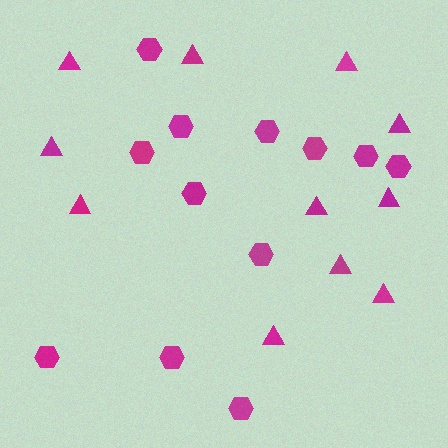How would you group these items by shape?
There are 2 groups: one group of triangles (11) and one group of hexagons (12).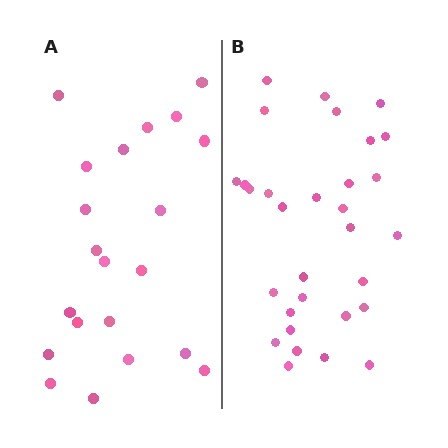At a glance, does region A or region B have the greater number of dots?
Region B (the right region) has more dots.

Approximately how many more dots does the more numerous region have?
Region B has roughly 10 or so more dots than region A.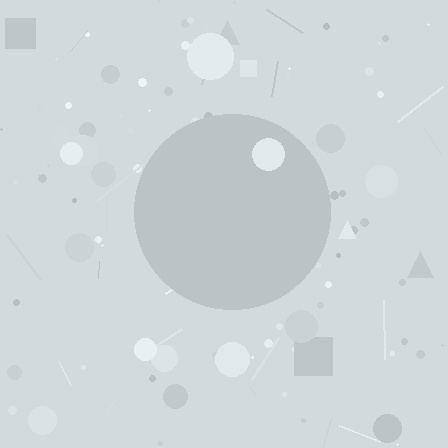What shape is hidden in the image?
A circle is hidden in the image.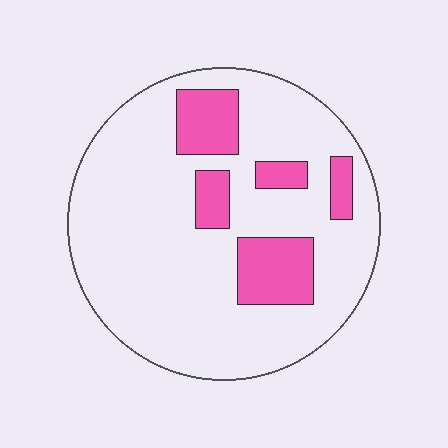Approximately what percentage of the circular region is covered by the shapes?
Approximately 20%.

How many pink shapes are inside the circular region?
5.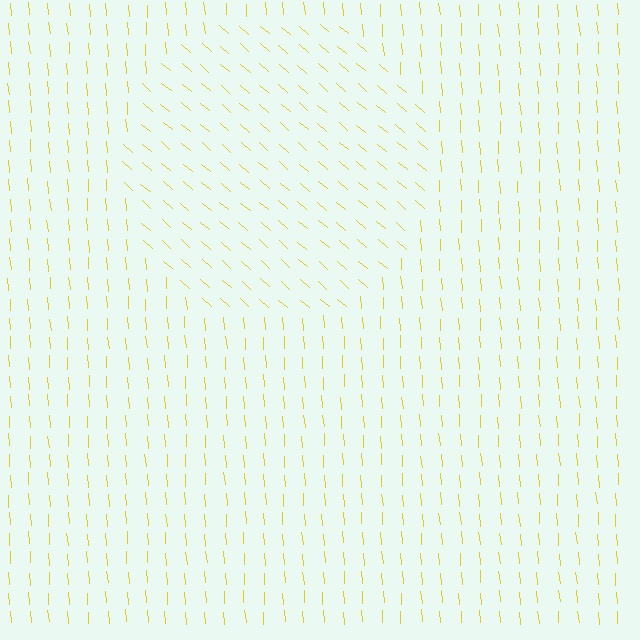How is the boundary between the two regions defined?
The boundary is defined purely by a change in line orientation (approximately 45 degrees difference). All lines are the same color and thickness.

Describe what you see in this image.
The image is filled with small yellow line segments. A circle region in the image has lines oriented differently from the surrounding lines, creating a visible texture boundary.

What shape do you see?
I see a circle.